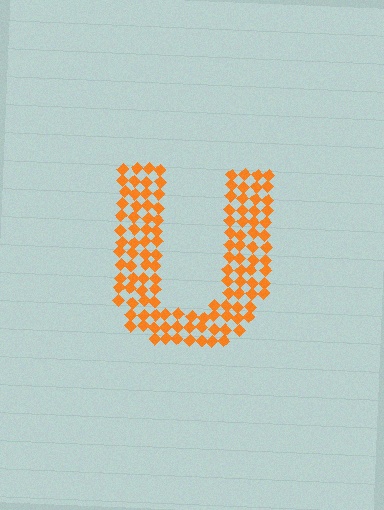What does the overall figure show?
The overall figure shows the letter U.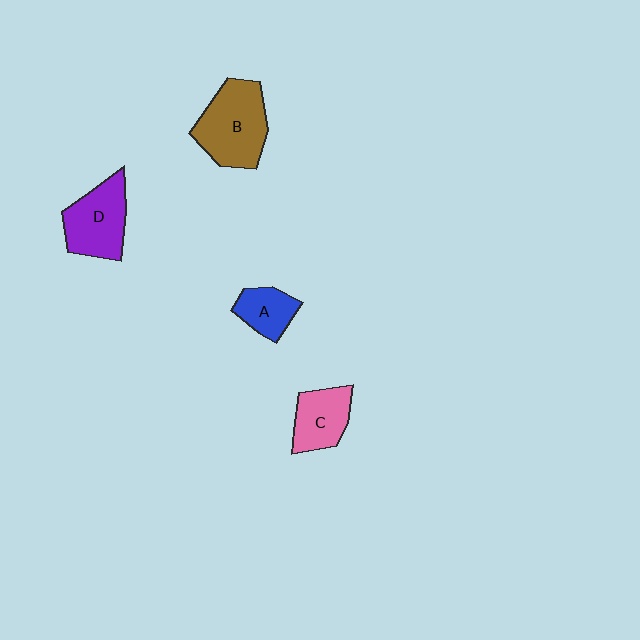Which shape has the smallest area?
Shape A (blue).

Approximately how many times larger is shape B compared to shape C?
Approximately 1.6 times.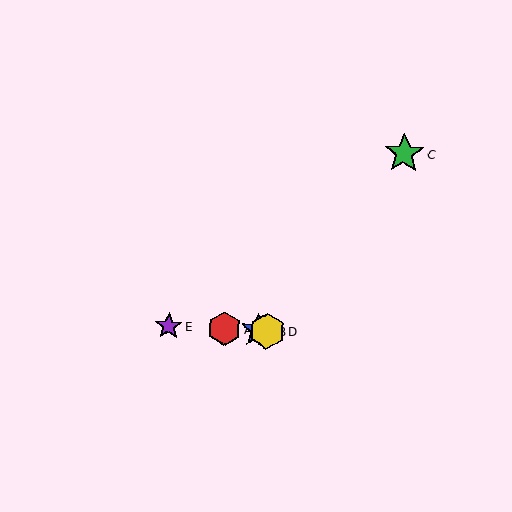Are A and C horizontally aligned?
No, A is at y≈329 and C is at y≈154.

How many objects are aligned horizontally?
4 objects (A, B, D, E) are aligned horizontally.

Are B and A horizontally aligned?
Yes, both are at y≈330.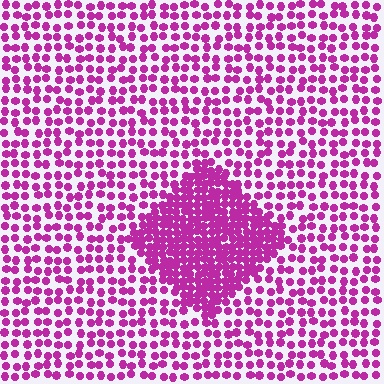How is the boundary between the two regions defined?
The boundary is defined by a change in element density (approximately 2.3x ratio). All elements are the same color, size, and shape.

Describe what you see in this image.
The image contains small magenta elements arranged at two different densities. A diamond-shaped region is visible where the elements are more densely packed than the surrounding area.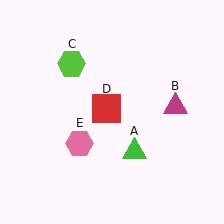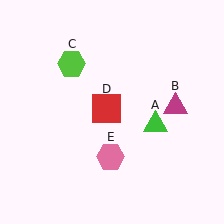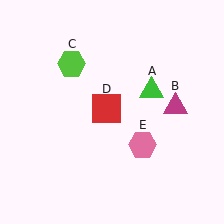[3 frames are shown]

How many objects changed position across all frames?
2 objects changed position: green triangle (object A), pink hexagon (object E).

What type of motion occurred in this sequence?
The green triangle (object A), pink hexagon (object E) rotated counterclockwise around the center of the scene.